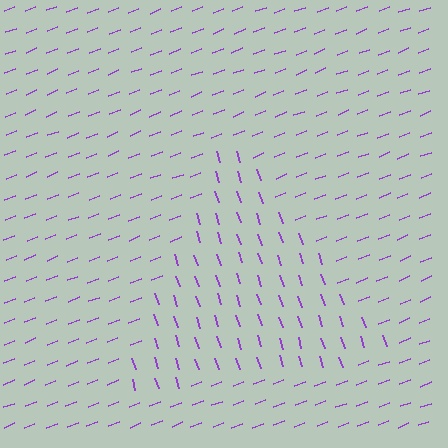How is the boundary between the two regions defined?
The boundary is defined purely by a change in line orientation (approximately 87 degrees difference). All lines are the same color and thickness.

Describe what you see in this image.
The image is filled with small purple line segments. A triangle region in the image has lines oriented differently from the surrounding lines, creating a visible texture boundary.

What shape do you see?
I see a triangle.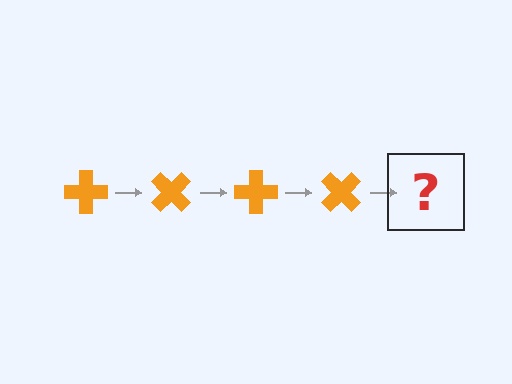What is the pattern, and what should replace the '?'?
The pattern is that the cross rotates 45 degrees each step. The '?' should be an orange cross rotated 180 degrees.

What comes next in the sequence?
The next element should be an orange cross rotated 180 degrees.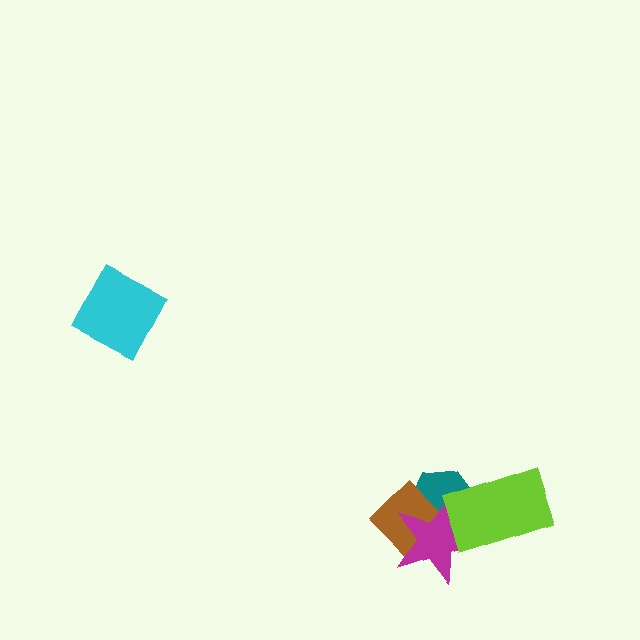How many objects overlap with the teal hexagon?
3 objects overlap with the teal hexagon.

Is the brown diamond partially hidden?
Yes, it is partially covered by another shape.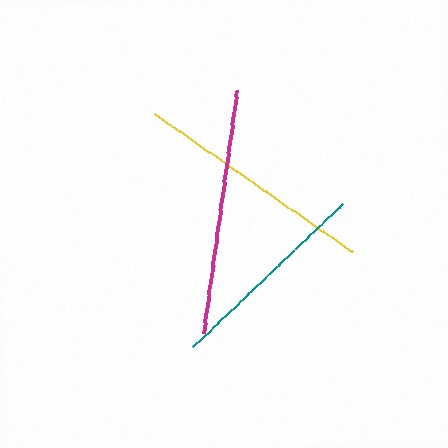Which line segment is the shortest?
The teal line is the shortest at approximately 208 pixels.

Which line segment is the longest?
The magenta line is the longest at approximately 245 pixels.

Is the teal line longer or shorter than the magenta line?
The magenta line is longer than the teal line.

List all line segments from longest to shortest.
From longest to shortest: magenta, yellow, teal.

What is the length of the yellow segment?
The yellow segment is approximately 241 pixels long.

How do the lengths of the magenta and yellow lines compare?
The magenta and yellow lines are approximately the same length.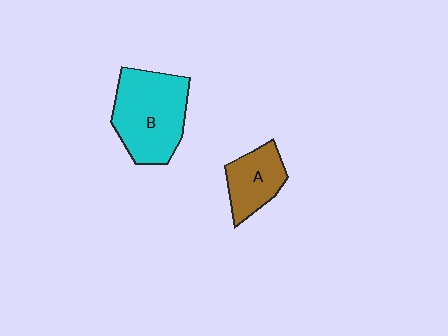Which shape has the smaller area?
Shape A (brown).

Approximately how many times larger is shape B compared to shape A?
Approximately 1.8 times.